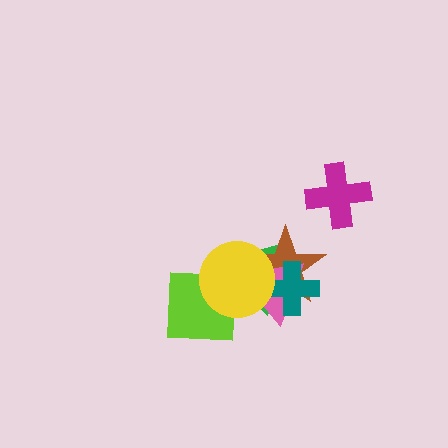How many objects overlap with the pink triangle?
4 objects overlap with the pink triangle.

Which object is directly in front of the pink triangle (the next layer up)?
The teal cross is directly in front of the pink triangle.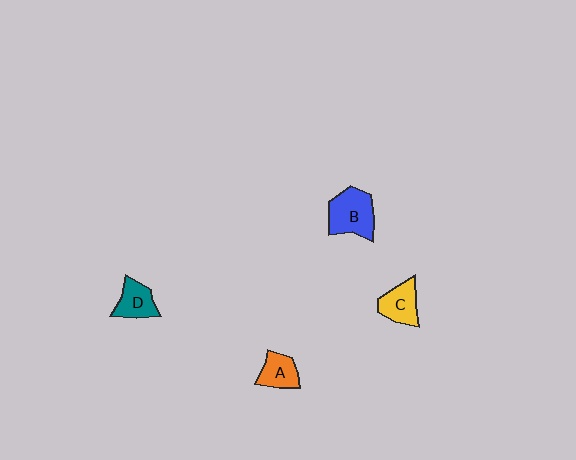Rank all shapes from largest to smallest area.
From largest to smallest: B (blue), C (yellow), D (teal), A (orange).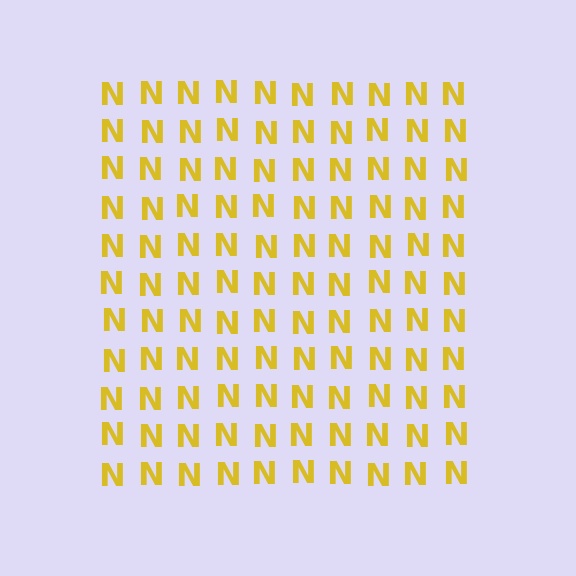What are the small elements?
The small elements are letter N's.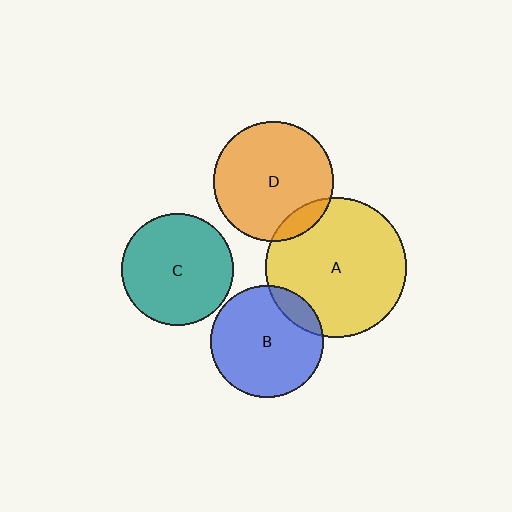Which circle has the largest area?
Circle A (yellow).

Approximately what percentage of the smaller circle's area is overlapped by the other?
Approximately 10%.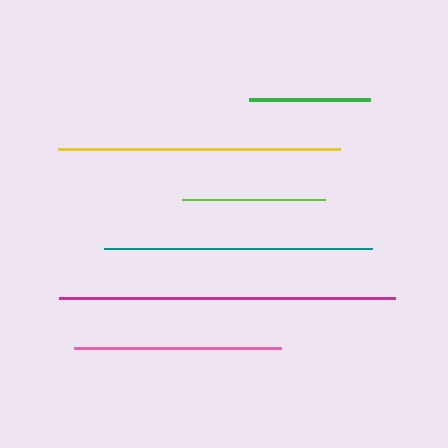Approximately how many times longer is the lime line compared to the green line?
The lime line is approximately 1.2 times the length of the green line.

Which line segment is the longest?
The magenta line is the longest at approximately 336 pixels.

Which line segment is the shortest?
The green line is the shortest at approximately 121 pixels.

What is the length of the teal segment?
The teal segment is approximately 268 pixels long.